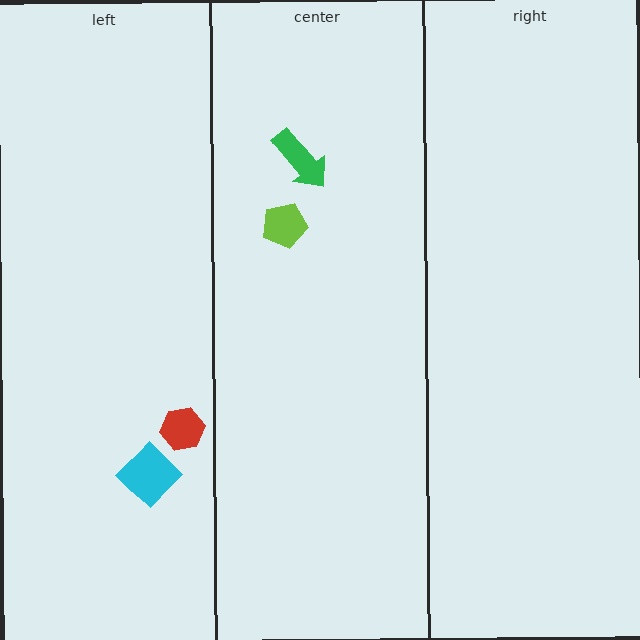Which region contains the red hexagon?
The left region.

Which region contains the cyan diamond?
The left region.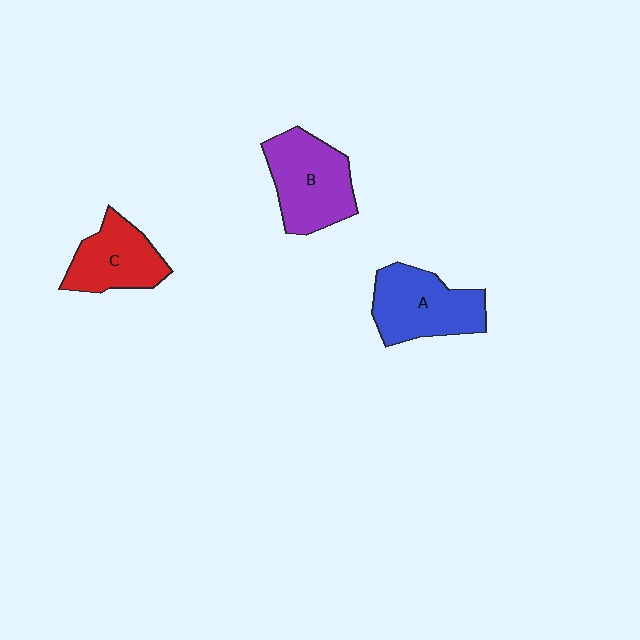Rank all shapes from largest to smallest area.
From largest to smallest: B (purple), A (blue), C (red).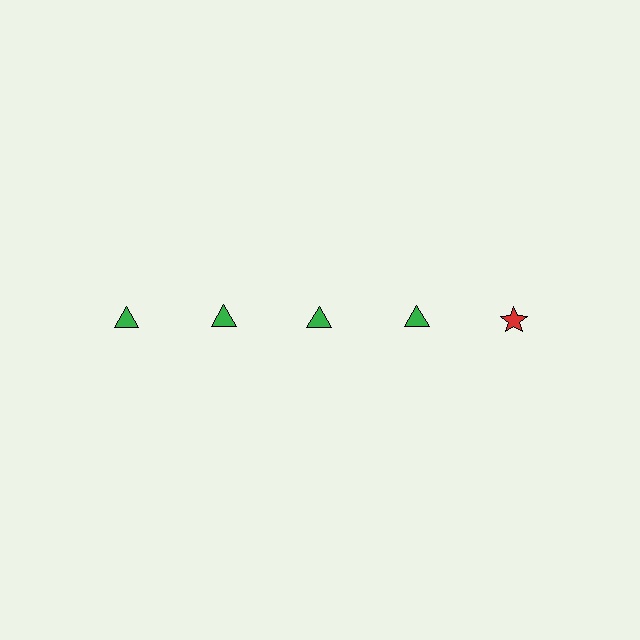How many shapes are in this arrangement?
There are 5 shapes arranged in a grid pattern.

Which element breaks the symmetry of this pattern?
The red star in the top row, rightmost column breaks the symmetry. All other shapes are green triangles.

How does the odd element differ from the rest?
It differs in both color (red instead of green) and shape (star instead of triangle).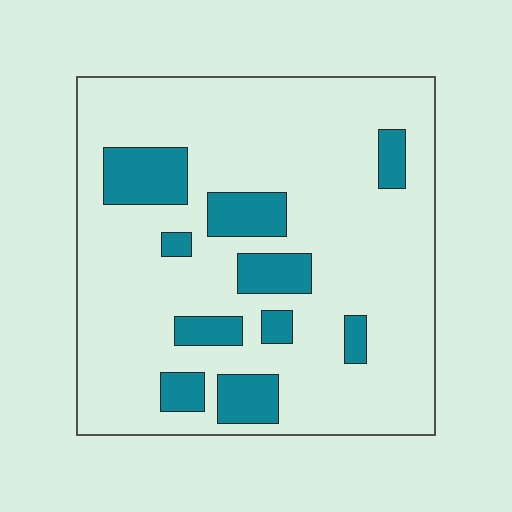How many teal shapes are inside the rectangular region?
10.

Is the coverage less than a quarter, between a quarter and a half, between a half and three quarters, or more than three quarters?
Less than a quarter.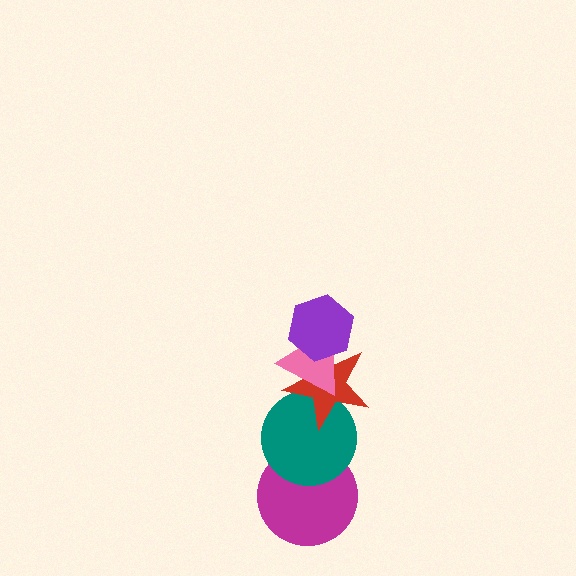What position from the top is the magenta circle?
The magenta circle is 5th from the top.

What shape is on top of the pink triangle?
The purple hexagon is on top of the pink triangle.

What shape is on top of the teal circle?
The red star is on top of the teal circle.